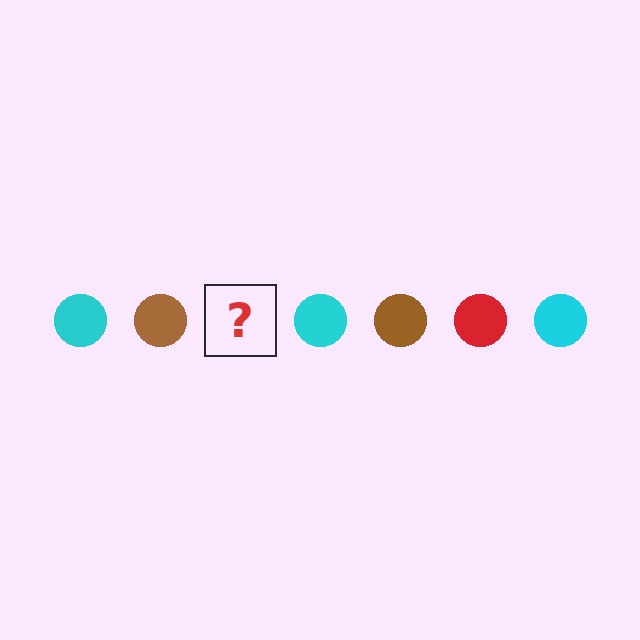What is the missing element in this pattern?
The missing element is a red circle.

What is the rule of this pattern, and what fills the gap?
The rule is that the pattern cycles through cyan, brown, red circles. The gap should be filled with a red circle.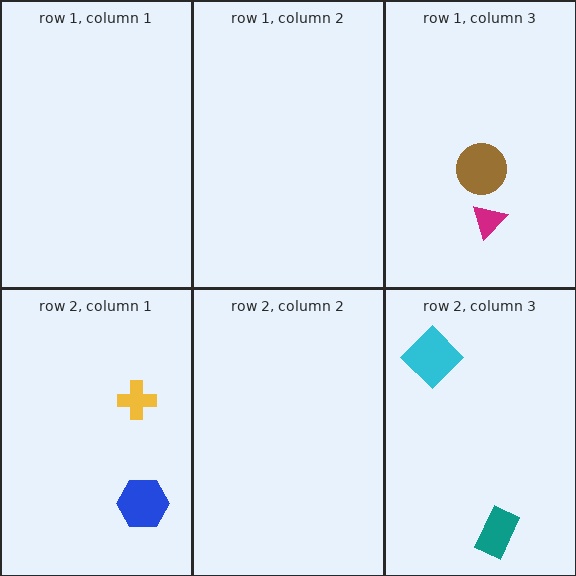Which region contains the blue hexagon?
The row 2, column 1 region.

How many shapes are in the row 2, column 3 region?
2.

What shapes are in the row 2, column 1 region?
The blue hexagon, the yellow cross.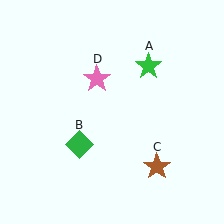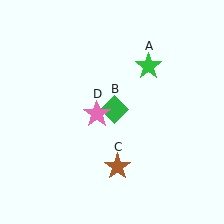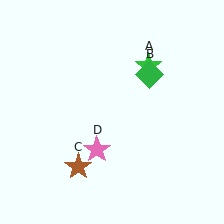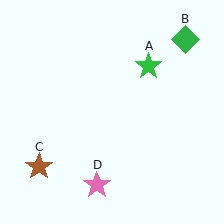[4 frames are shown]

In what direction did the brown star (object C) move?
The brown star (object C) moved left.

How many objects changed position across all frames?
3 objects changed position: green diamond (object B), brown star (object C), pink star (object D).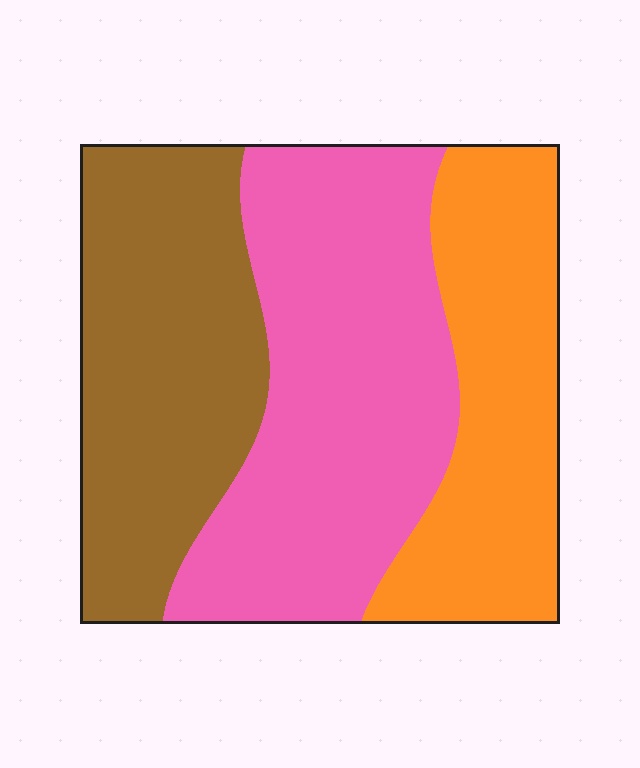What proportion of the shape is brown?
Brown covers around 30% of the shape.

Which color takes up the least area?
Orange, at roughly 25%.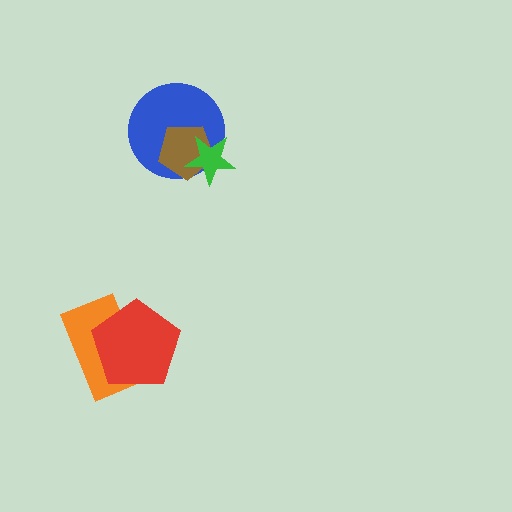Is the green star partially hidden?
No, no other shape covers it.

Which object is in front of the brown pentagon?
The green star is in front of the brown pentagon.